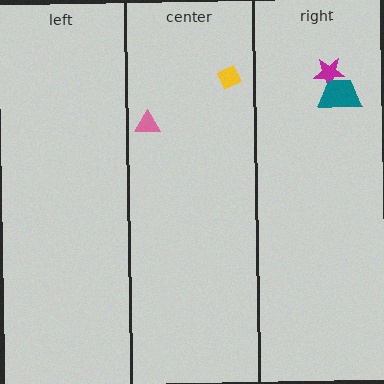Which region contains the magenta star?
The right region.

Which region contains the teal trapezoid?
The right region.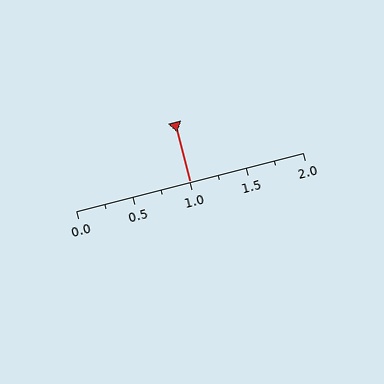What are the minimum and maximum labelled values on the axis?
The axis runs from 0.0 to 2.0.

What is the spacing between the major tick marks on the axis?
The major ticks are spaced 0.5 apart.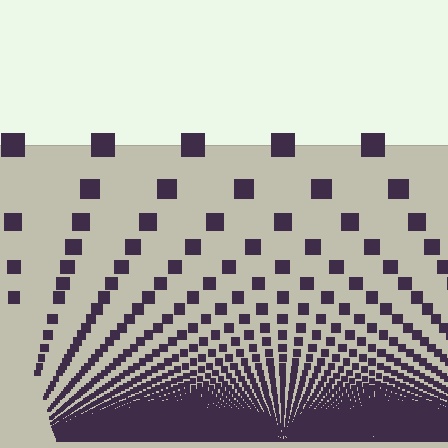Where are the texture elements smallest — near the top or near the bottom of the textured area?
Near the bottom.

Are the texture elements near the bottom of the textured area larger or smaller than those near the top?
Smaller. The gradient is inverted — elements near the bottom are smaller and denser.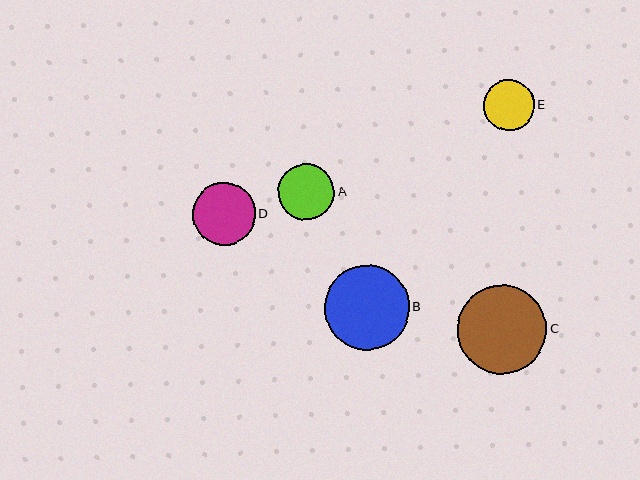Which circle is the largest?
Circle C is the largest with a size of approximately 89 pixels.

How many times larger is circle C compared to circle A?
Circle C is approximately 1.6 times the size of circle A.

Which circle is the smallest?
Circle E is the smallest with a size of approximately 51 pixels.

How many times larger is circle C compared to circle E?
Circle C is approximately 1.8 times the size of circle E.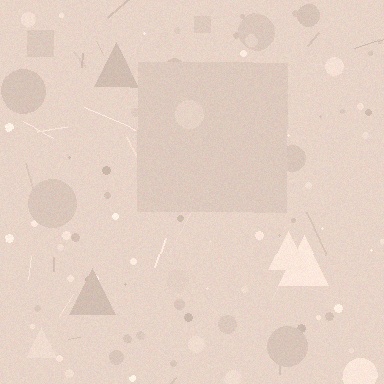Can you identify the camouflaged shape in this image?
The camouflaged shape is a square.